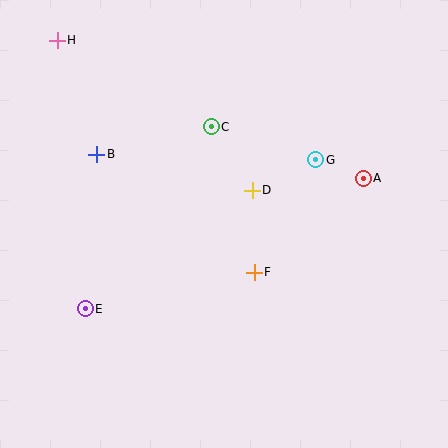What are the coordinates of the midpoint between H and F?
The midpoint between H and F is at (156, 156).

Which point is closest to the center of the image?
Point D at (252, 190) is closest to the center.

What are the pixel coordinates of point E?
Point E is at (85, 309).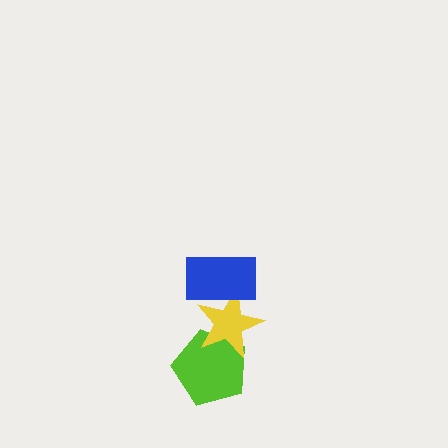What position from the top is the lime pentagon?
The lime pentagon is 3rd from the top.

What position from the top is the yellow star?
The yellow star is 2nd from the top.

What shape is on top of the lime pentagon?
The yellow star is on top of the lime pentagon.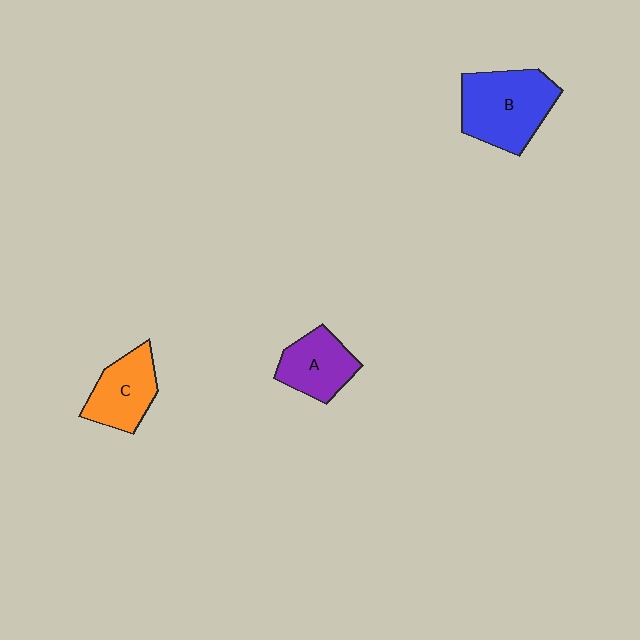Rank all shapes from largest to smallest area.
From largest to smallest: B (blue), C (orange), A (purple).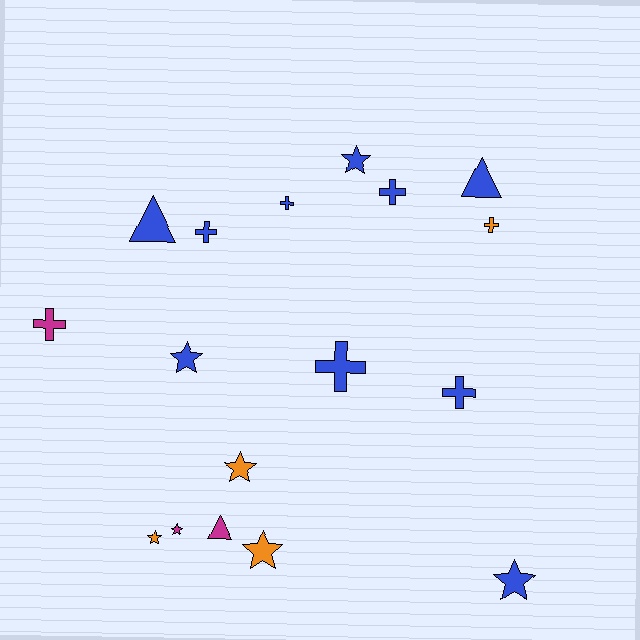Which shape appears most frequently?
Cross, with 7 objects.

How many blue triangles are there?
There are 2 blue triangles.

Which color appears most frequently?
Blue, with 10 objects.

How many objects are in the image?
There are 17 objects.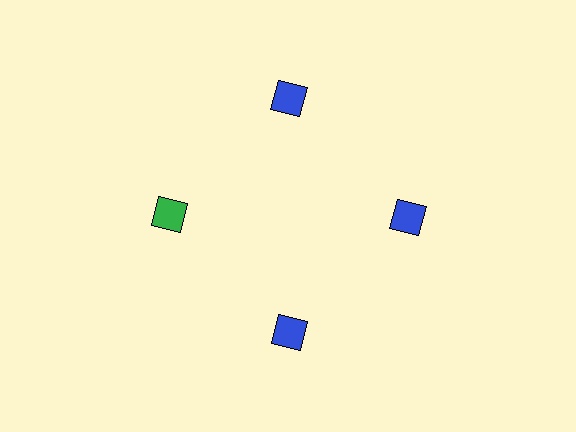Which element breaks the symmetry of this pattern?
The green diamond at roughly the 9 o'clock position breaks the symmetry. All other shapes are blue diamonds.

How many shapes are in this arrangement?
There are 4 shapes arranged in a ring pattern.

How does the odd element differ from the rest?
It has a different color: green instead of blue.